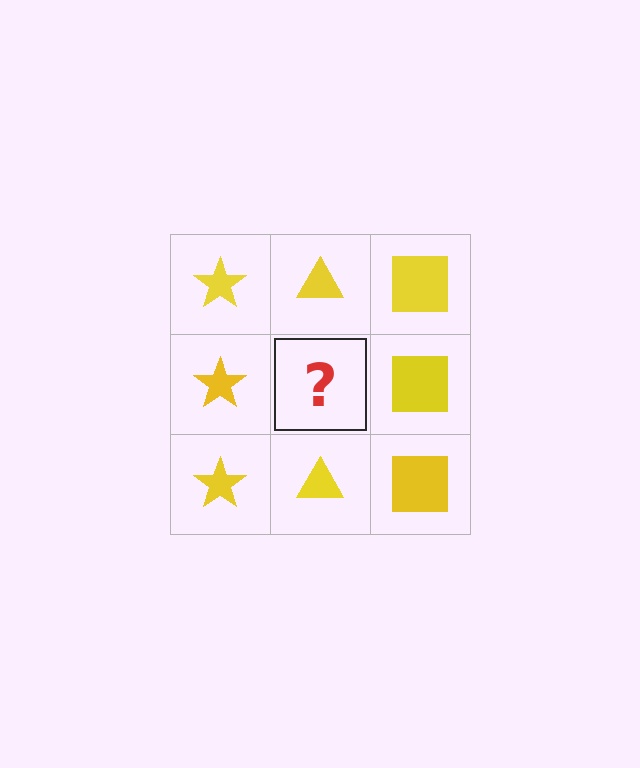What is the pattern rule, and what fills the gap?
The rule is that each column has a consistent shape. The gap should be filled with a yellow triangle.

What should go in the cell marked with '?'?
The missing cell should contain a yellow triangle.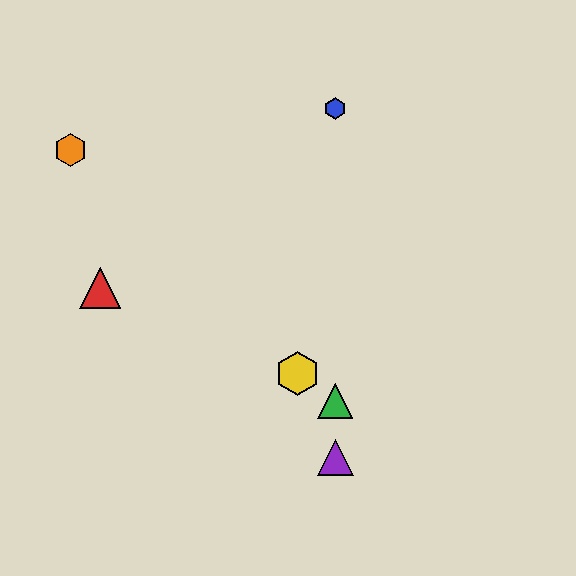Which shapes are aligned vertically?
The blue hexagon, the green triangle, the purple triangle are aligned vertically.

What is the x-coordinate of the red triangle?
The red triangle is at x≈100.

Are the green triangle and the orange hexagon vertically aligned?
No, the green triangle is at x≈335 and the orange hexagon is at x≈70.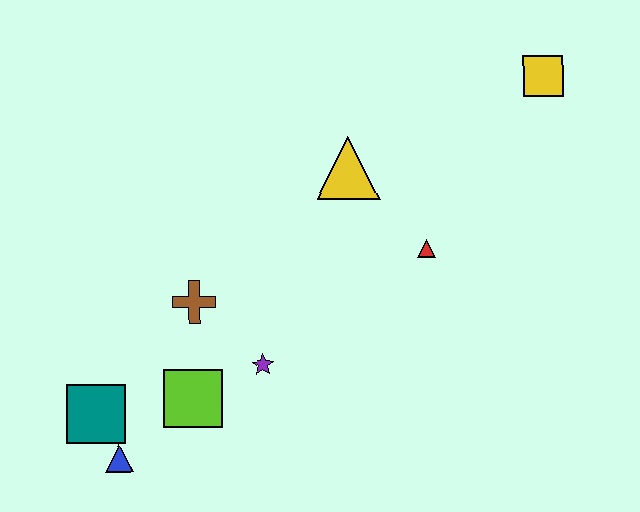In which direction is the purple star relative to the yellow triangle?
The purple star is below the yellow triangle.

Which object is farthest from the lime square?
The yellow square is farthest from the lime square.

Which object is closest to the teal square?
The blue triangle is closest to the teal square.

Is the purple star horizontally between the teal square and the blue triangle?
No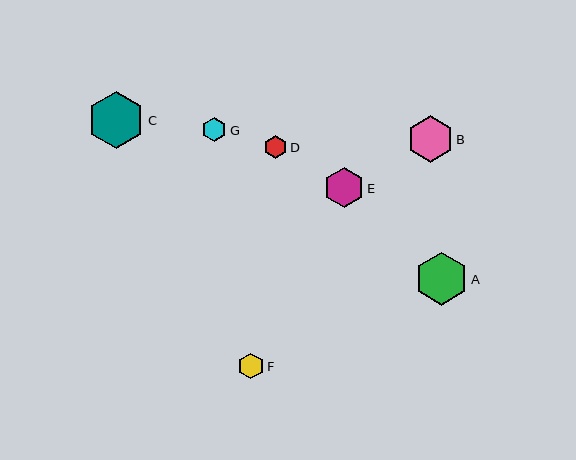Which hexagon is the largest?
Hexagon C is the largest with a size of approximately 56 pixels.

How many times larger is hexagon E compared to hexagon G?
Hexagon E is approximately 1.7 times the size of hexagon G.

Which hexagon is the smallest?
Hexagon D is the smallest with a size of approximately 23 pixels.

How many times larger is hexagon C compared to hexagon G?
Hexagon C is approximately 2.3 times the size of hexagon G.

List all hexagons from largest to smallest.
From largest to smallest: C, A, B, E, F, G, D.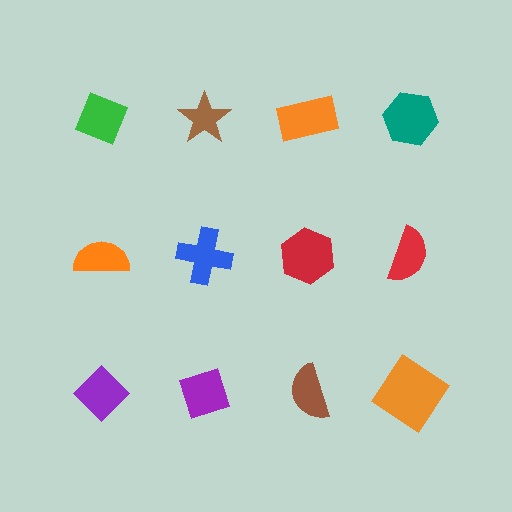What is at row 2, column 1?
An orange semicircle.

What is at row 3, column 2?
A purple diamond.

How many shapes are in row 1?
4 shapes.